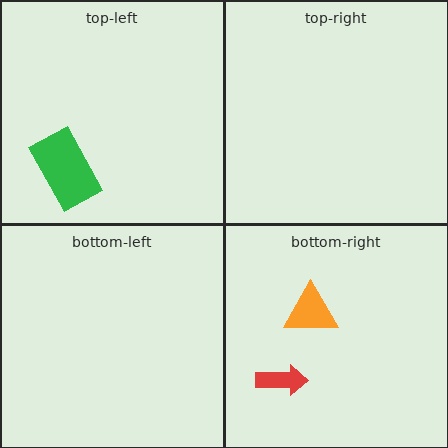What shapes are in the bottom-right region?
The red arrow, the orange triangle.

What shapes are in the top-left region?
The green rectangle.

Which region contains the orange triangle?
The bottom-right region.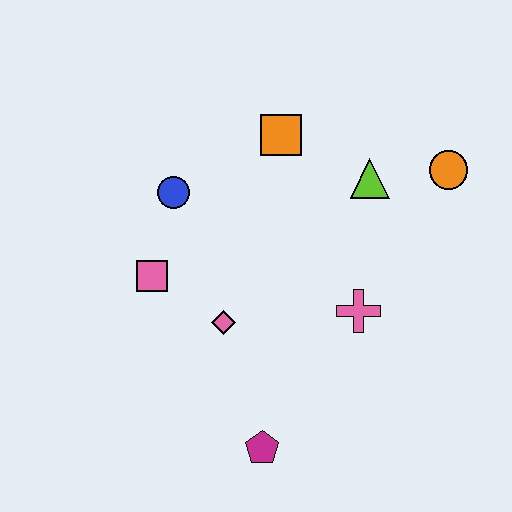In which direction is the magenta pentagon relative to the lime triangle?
The magenta pentagon is below the lime triangle.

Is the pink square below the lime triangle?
Yes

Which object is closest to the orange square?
The lime triangle is closest to the orange square.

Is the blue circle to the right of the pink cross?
No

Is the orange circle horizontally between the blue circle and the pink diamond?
No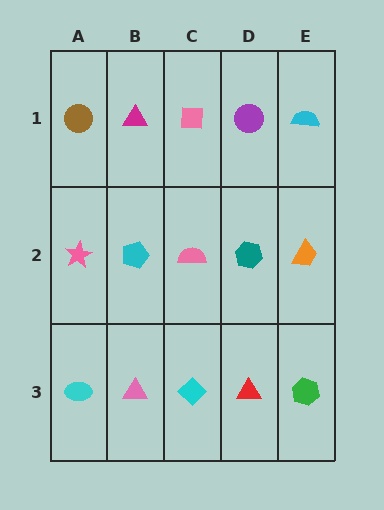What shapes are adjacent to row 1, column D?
A teal hexagon (row 2, column D), a pink square (row 1, column C), a cyan semicircle (row 1, column E).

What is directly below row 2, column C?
A cyan diamond.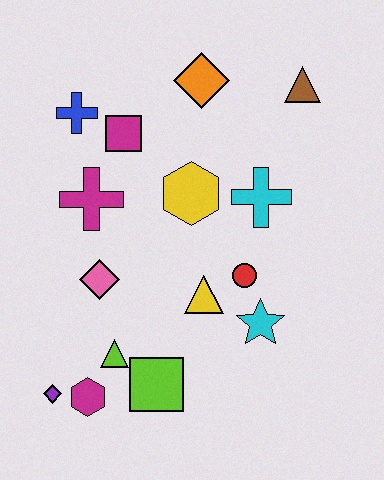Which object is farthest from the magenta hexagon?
The brown triangle is farthest from the magenta hexagon.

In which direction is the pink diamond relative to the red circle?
The pink diamond is to the left of the red circle.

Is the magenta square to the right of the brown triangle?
No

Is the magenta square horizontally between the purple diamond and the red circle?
Yes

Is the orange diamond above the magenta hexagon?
Yes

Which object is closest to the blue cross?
The magenta square is closest to the blue cross.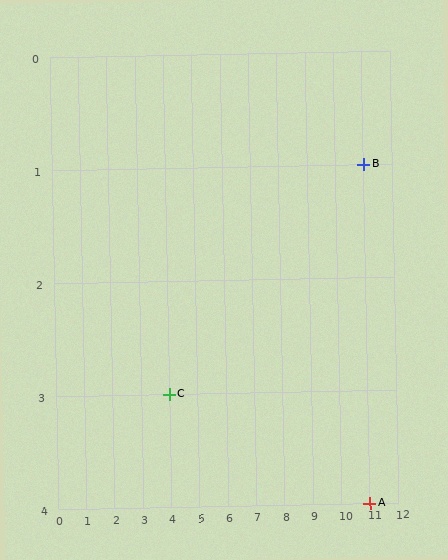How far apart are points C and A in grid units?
Points C and A are 7 columns and 1 row apart (about 7.1 grid units diagonally).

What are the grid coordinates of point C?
Point C is at grid coordinates (4, 3).